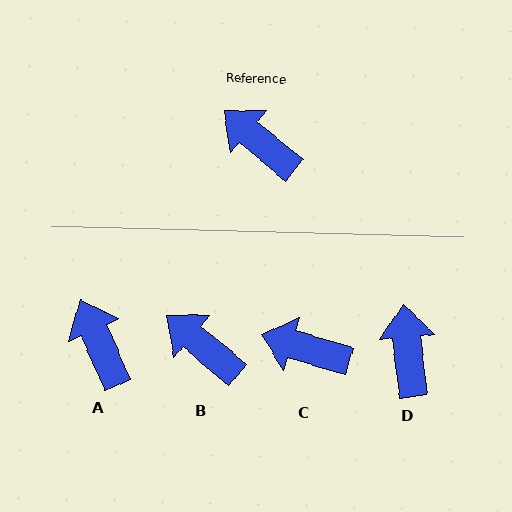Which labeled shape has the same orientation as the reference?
B.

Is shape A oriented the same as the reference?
No, it is off by about 25 degrees.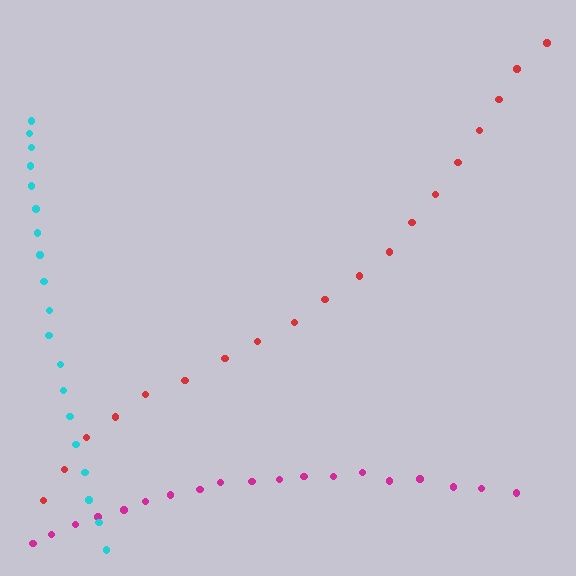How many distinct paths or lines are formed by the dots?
There are 3 distinct paths.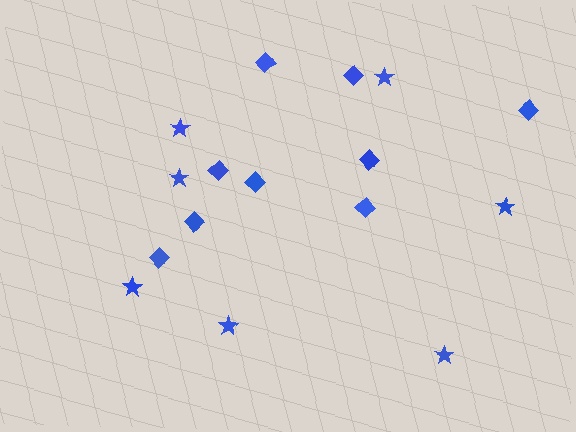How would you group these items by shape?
There are 2 groups: one group of stars (7) and one group of diamonds (9).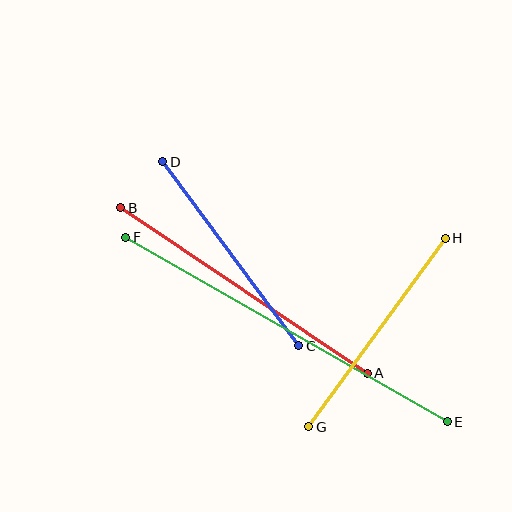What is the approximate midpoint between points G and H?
The midpoint is at approximately (377, 333) pixels.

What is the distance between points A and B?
The distance is approximately 297 pixels.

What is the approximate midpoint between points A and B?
The midpoint is at approximately (244, 291) pixels.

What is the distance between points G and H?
The distance is approximately 233 pixels.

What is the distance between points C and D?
The distance is approximately 228 pixels.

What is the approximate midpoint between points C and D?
The midpoint is at approximately (231, 254) pixels.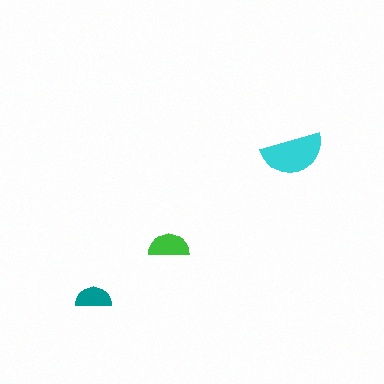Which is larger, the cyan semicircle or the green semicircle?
The cyan one.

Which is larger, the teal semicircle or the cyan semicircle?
The cyan one.